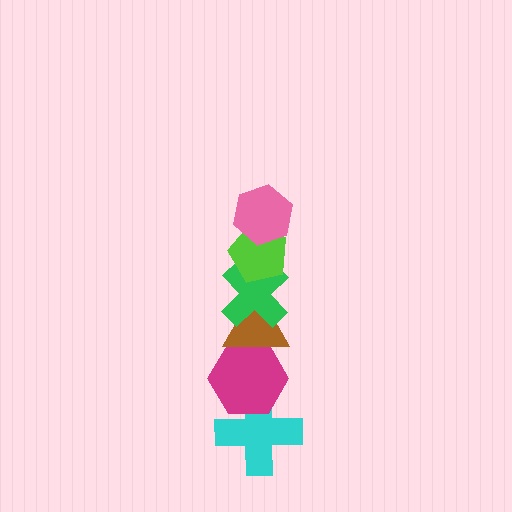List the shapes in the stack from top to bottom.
From top to bottom: the pink hexagon, the lime pentagon, the green cross, the brown triangle, the magenta hexagon, the cyan cross.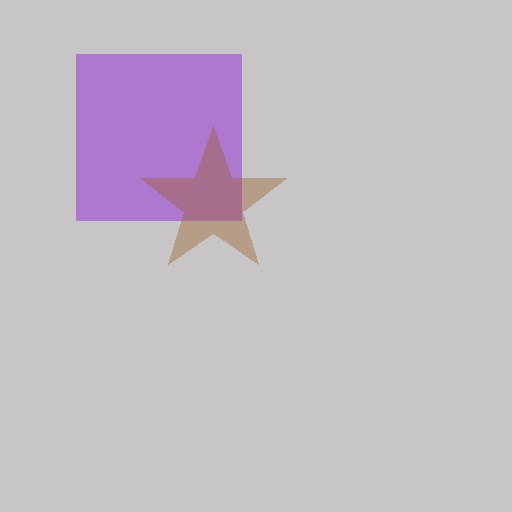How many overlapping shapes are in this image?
There are 2 overlapping shapes in the image.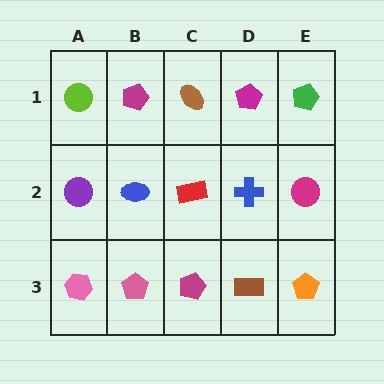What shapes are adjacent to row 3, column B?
A blue ellipse (row 2, column B), a pink hexagon (row 3, column A), a magenta pentagon (row 3, column C).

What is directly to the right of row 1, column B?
A brown ellipse.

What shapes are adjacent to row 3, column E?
A magenta circle (row 2, column E), a brown rectangle (row 3, column D).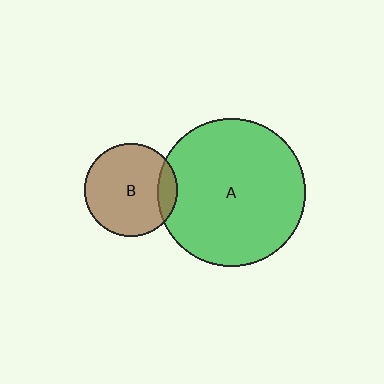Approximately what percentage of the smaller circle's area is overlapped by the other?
Approximately 15%.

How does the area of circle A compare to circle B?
Approximately 2.5 times.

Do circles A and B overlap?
Yes.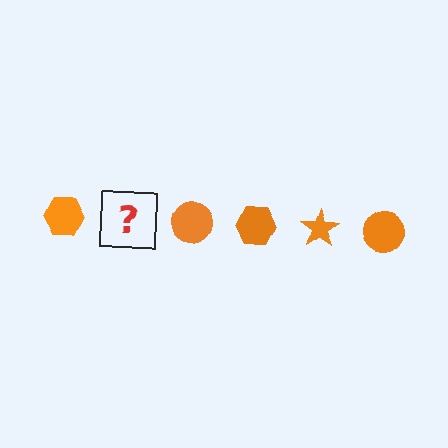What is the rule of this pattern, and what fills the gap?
The rule is that the pattern cycles through hexagon, star, circle shapes in orange. The gap should be filled with an orange star.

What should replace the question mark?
The question mark should be replaced with an orange star.